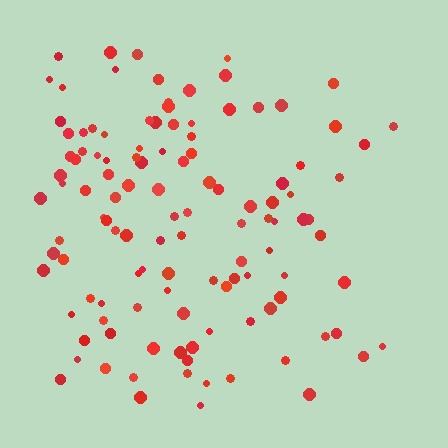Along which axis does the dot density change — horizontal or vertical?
Horizontal.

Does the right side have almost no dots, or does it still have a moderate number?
Still a moderate number, just noticeably fewer than the left.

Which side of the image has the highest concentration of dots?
The left.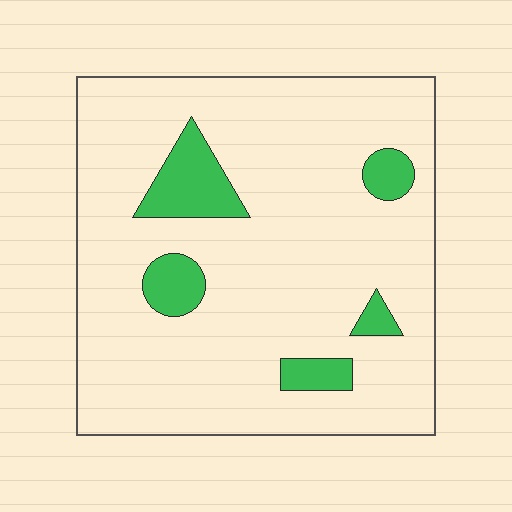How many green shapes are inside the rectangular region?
5.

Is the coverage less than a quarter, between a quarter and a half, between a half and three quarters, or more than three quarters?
Less than a quarter.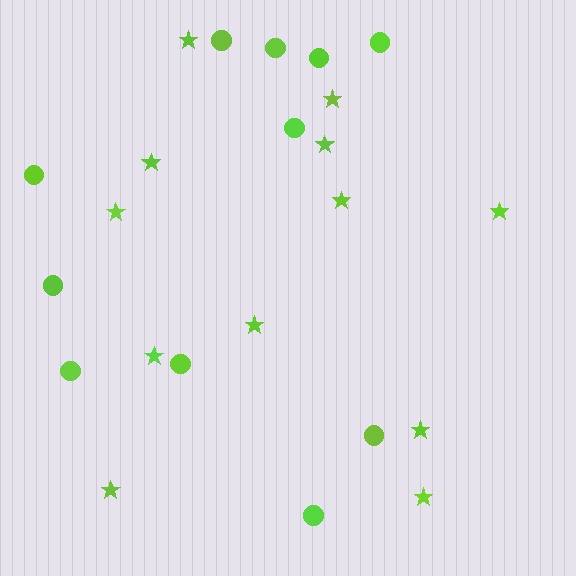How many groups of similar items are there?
There are 2 groups: one group of stars (12) and one group of circles (11).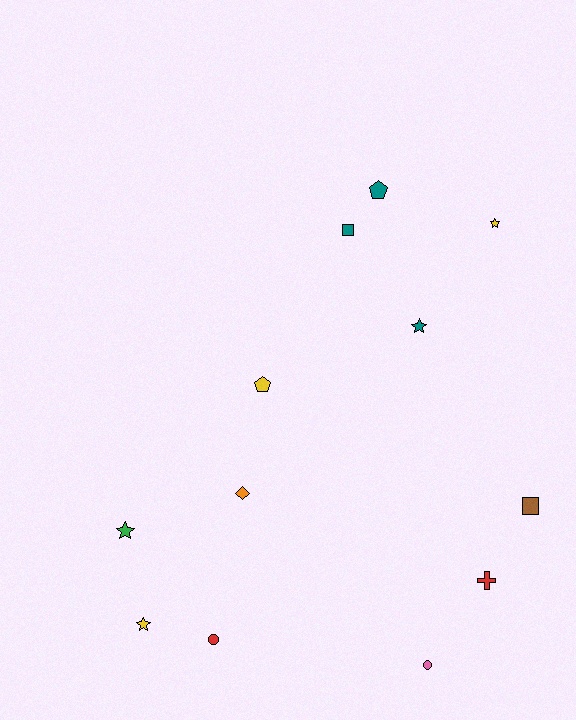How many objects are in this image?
There are 12 objects.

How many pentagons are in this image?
There are 2 pentagons.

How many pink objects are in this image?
There is 1 pink object.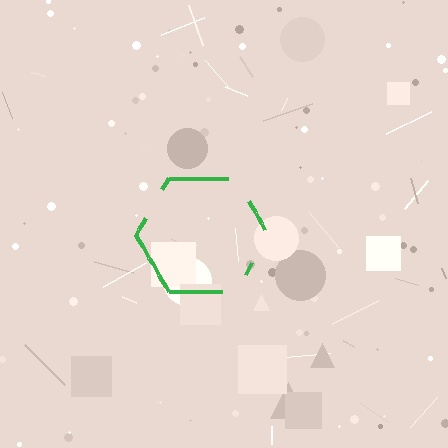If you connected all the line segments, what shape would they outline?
They would outline a hexagon.